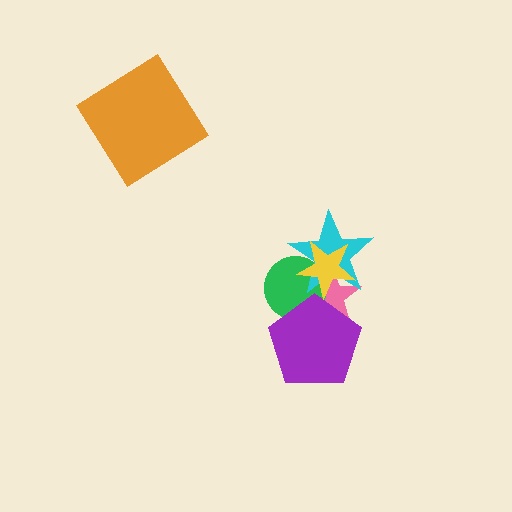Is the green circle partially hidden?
Yes, it is partially covered by another shape.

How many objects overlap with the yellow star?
3 objects overlap with the yellow star.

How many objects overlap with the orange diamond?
0 objects overlap with the orange diamond.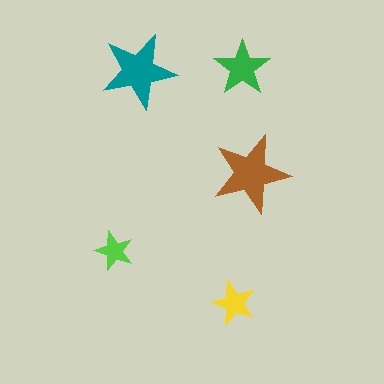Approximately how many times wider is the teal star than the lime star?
About 2 times wider.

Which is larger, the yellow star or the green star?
The green one.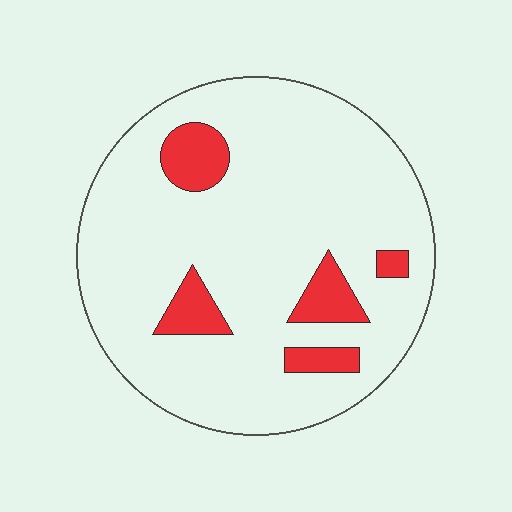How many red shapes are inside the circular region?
5.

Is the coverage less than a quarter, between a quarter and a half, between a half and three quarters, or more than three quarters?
Less than a quarter.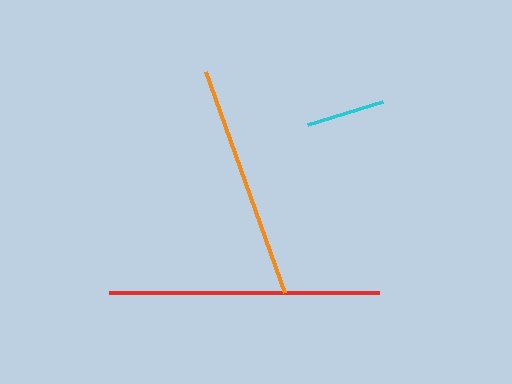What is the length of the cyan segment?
The cyan segment is approximately 78 pixels long.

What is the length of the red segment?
The red segment is approximately 270 pixels long.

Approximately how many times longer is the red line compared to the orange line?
The red line is approximately 1.1 times the length of the orange line.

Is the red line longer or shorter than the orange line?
The red line is longer than the orange line.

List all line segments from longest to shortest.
From longest to shortest: red, orange, cyan.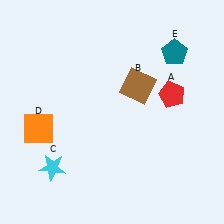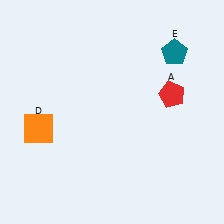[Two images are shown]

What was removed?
The cyan star (C), the brown square (B) were removed in Image 2.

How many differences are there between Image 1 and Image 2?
There are 2 differences between the two images.